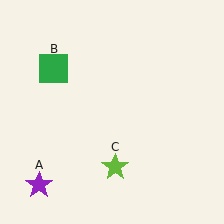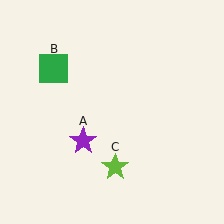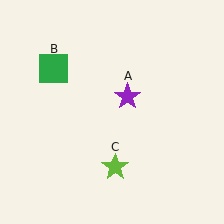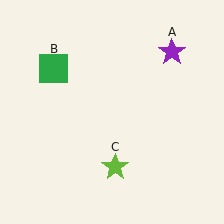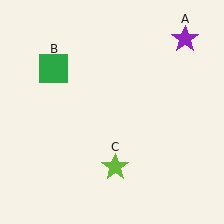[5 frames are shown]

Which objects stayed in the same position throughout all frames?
Green square (object B) and lime star (object C) remained stationary.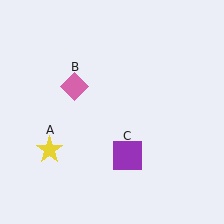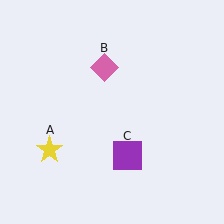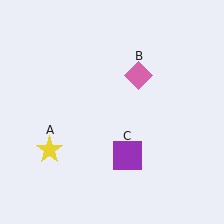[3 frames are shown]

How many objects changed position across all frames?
1 object changed position: pink diamond (object B).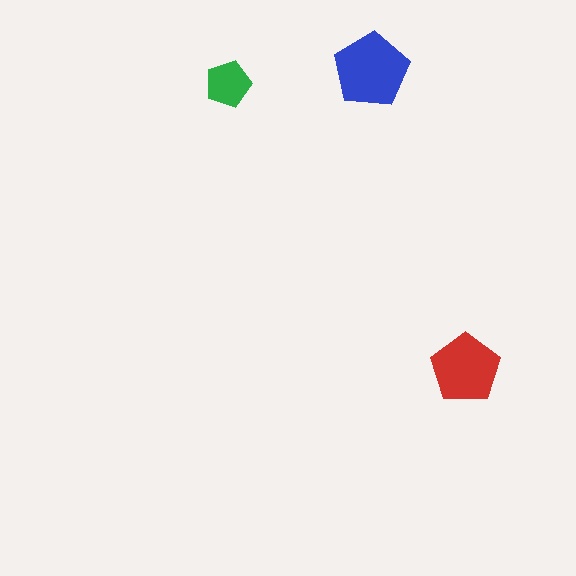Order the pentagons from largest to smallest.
the blue one, the red one, the green one.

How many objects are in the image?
There are 3 objects in the image.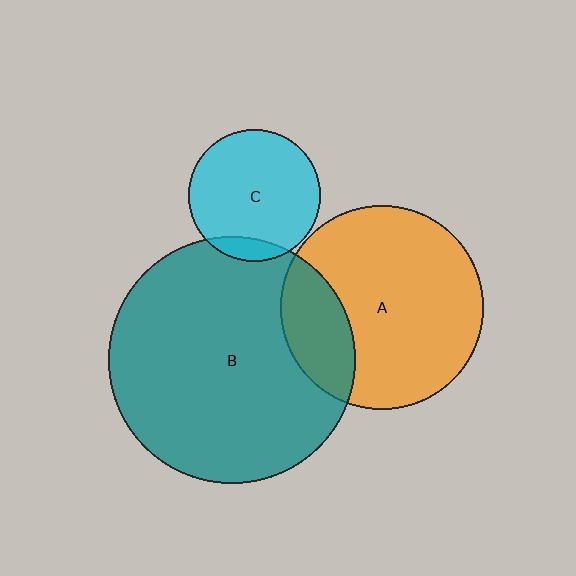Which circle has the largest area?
Circle B (teal).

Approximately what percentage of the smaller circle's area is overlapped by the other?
Approximately 20%.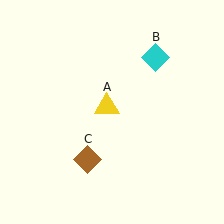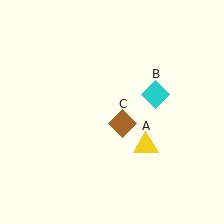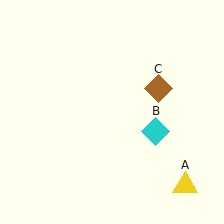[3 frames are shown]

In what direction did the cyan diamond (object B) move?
The cyan diamond (object B) moved down.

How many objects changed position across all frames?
3 objects changed position: yellow triangle (object A), cyan diamond (object B), brown diamond (object C).